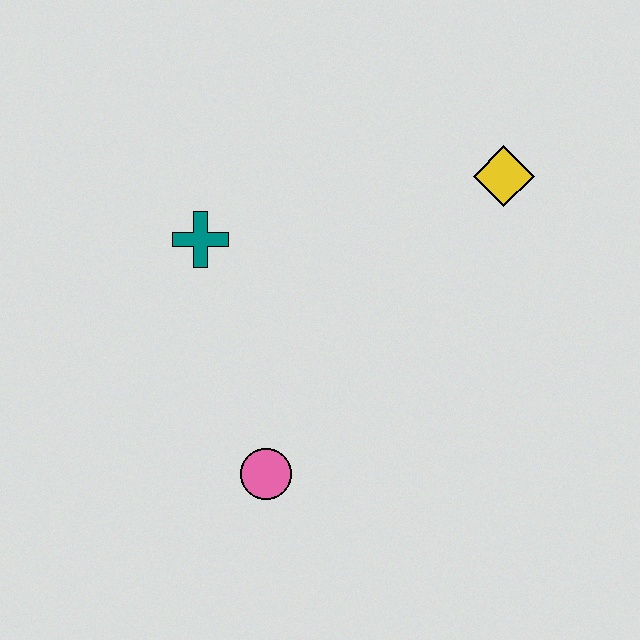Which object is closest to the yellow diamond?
The teal cross is closest to the yellow diamond.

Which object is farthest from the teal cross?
The yellow diamond is farthest from the teal cross.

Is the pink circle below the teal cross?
Yes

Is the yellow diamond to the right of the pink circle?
Yes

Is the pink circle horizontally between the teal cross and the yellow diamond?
Yes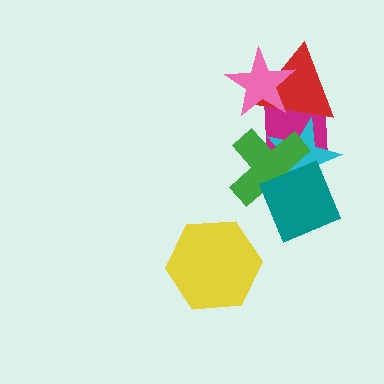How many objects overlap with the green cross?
3 objects overlap with the green cross.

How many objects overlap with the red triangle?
3 objects overlap with the red triangle.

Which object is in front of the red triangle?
The pink star is in front of the red triangle.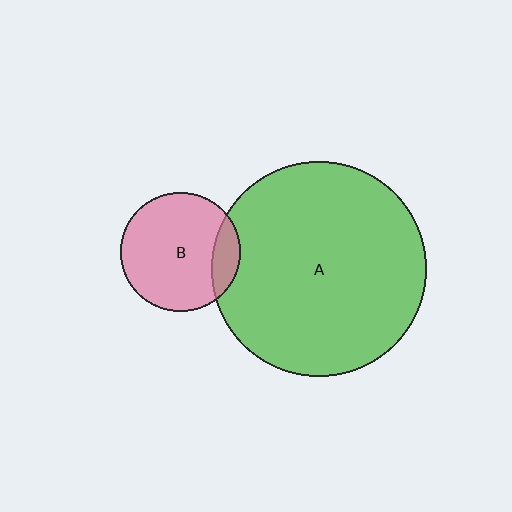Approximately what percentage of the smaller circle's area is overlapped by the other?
Approximately 15%.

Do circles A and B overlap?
Yes.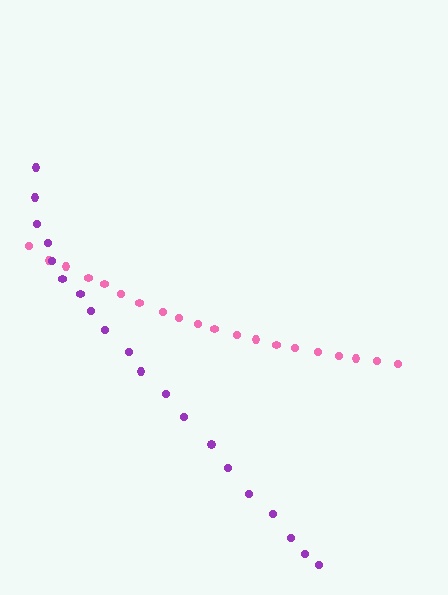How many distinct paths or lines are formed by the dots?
There are 2 distinct paths.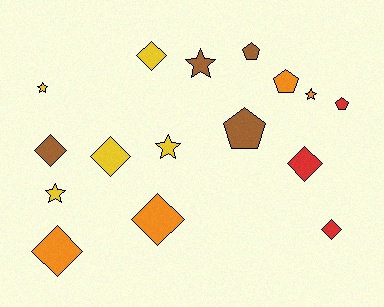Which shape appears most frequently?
Diamond, with 7 objects.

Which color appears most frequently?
Yellow, with 5 objects.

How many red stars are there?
There are no red stars.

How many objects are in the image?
There are 16 objects.